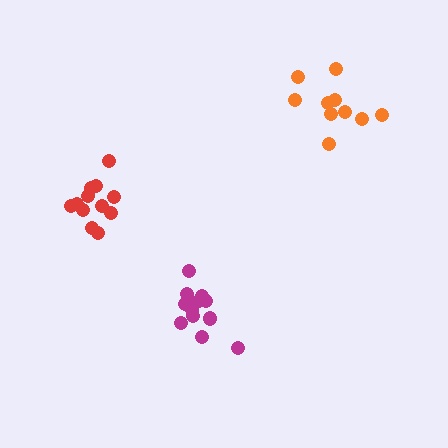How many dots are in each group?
Group 1: 10 dots, Group 2: 13 dots, Group 3: 12 dots (35 total).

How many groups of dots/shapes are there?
There are 3 groups.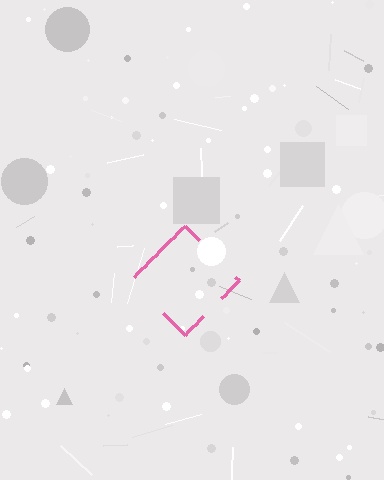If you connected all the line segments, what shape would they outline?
They would outline a diamond.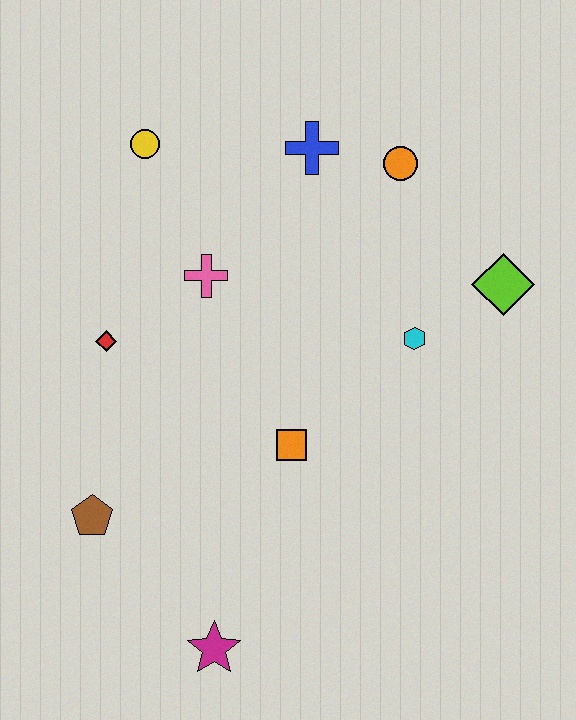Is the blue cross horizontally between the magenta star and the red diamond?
No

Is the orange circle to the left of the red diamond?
No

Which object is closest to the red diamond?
The pink cross is closest to the red diamond.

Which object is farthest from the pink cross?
The magenta star is farthest from the pink cross.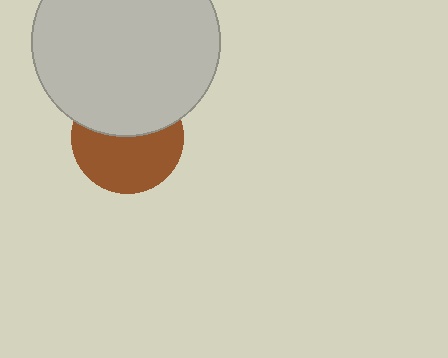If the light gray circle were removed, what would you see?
You would see the complete brown circle.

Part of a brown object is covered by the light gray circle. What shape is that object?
It is a circle.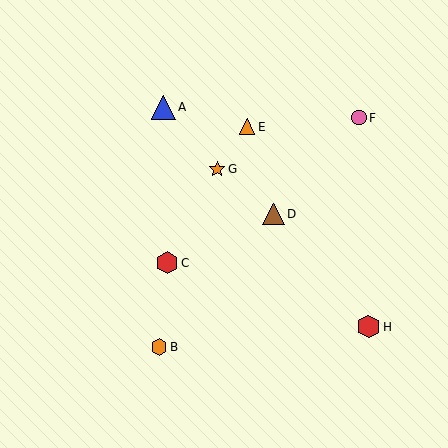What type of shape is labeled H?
Shape H is a red hexagon.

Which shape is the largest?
The blue triangle (labeled A) is the largest.